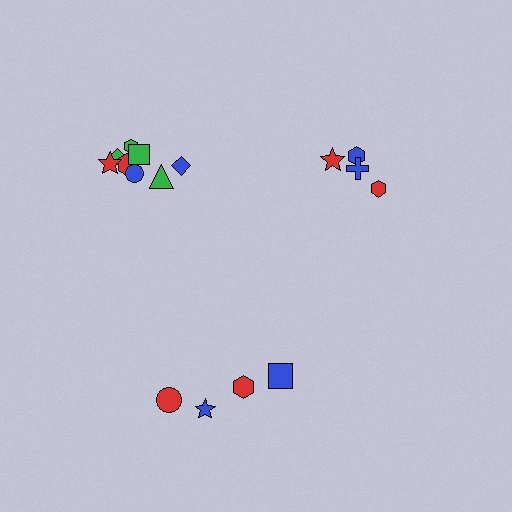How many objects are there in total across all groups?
There are 16 objects.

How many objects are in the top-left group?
There are 8 objects.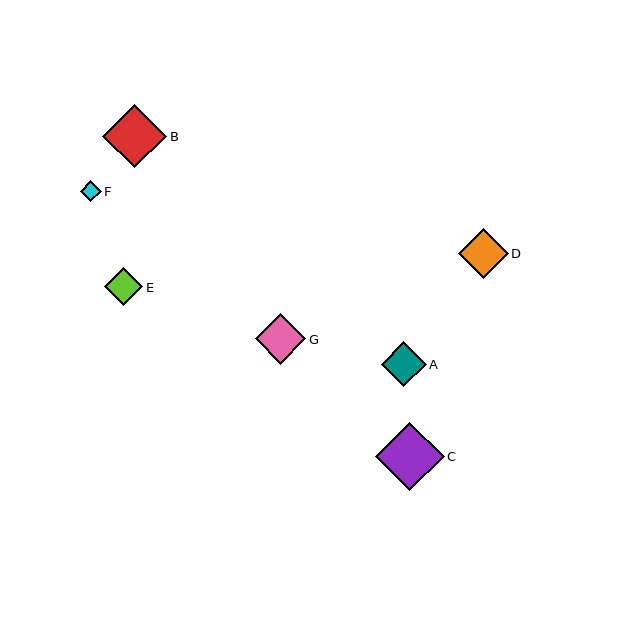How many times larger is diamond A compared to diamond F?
Diamond A is approximately 2.2 times the size of diamond F.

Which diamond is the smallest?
Diamond F is the smallest with a size of approximately 20 pixels.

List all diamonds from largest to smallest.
From largest to smallest: C, B, G, D, A, E, F.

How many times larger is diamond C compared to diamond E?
Diamond C is approximately 1.8 times the size of diamond E.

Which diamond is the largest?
Diamond C is the largest with a size of approximately 69 pixels.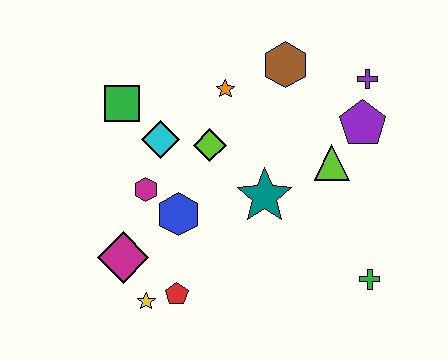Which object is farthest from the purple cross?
The yellow star is farthest from the purple cross.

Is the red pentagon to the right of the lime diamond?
No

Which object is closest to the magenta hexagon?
The blue hexagon is closest to the magenta hexagon.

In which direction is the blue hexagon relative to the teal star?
The blue hexagon is to the left of the teal star.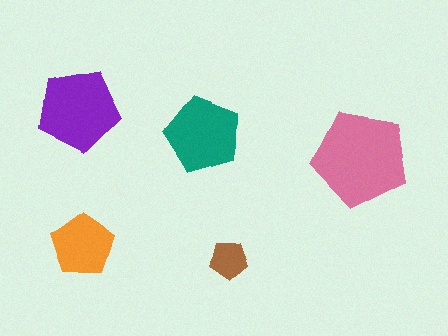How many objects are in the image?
There are 5 objects in the image.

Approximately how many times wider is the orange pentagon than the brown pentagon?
About 1.5 times wider.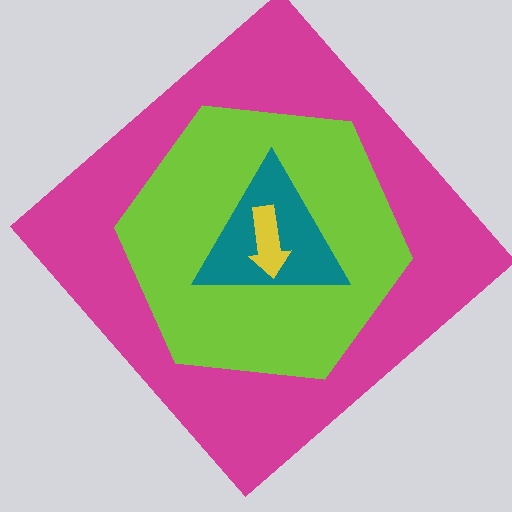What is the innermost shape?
The yellow arrow.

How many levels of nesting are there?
4.